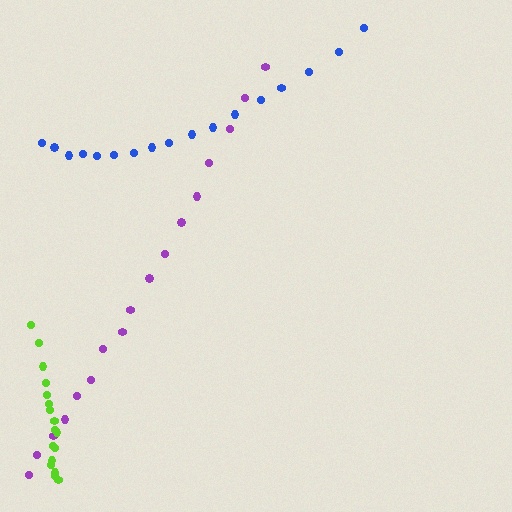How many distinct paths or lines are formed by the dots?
There are 3 distinct paths.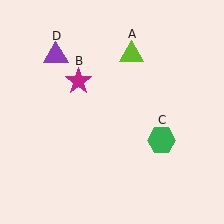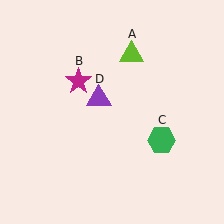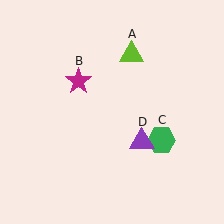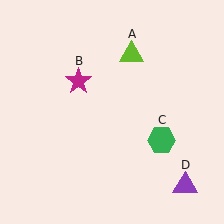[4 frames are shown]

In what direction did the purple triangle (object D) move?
The purple triangle (object D) moved down and to the right.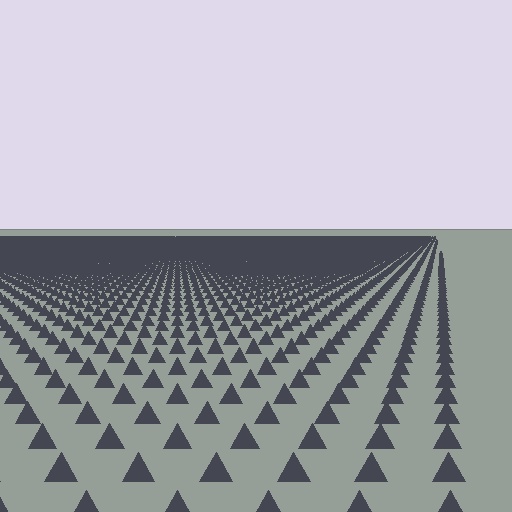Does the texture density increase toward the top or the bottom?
Density increases toward the top.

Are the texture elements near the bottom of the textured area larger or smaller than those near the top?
Larger. Near the bottom, elements are closer to the viewer and appear at a bigger on-screen size.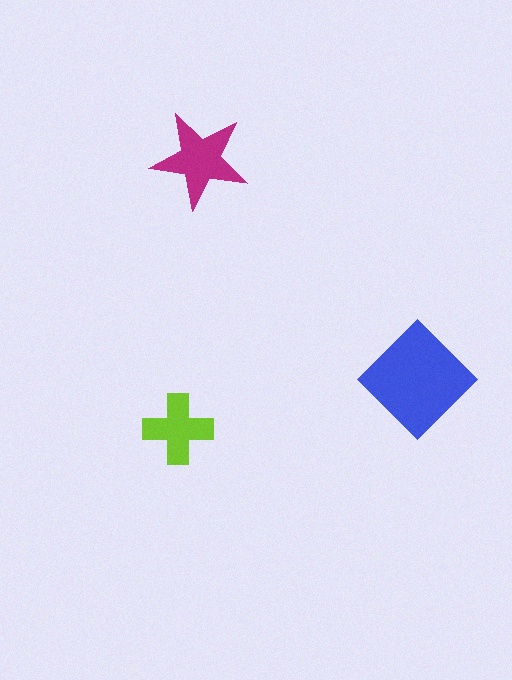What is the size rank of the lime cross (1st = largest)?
3rd.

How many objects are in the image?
There are 3 objects in the image.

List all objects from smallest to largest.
The lime cross, the magenta star, the blue diamond.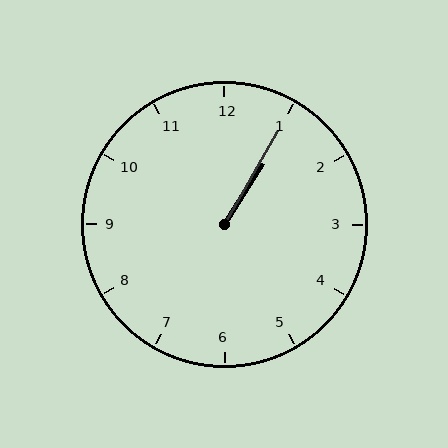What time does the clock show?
1:05.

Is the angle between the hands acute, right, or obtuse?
It is acute.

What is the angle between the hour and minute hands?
Approximately 2 degrees.